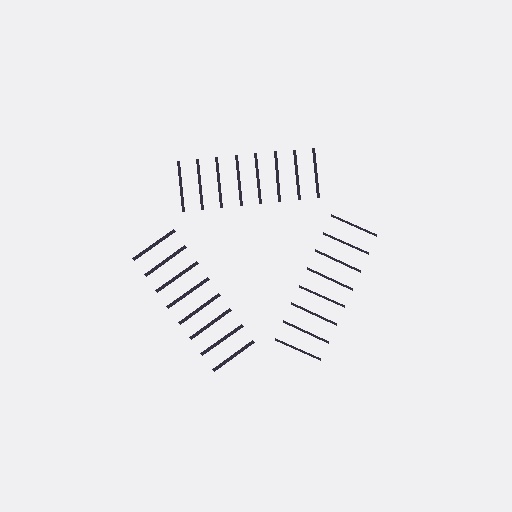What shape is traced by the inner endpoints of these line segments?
An illusory triangle — the line segments terminate on its edges but no continuous stroke is drawn.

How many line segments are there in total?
24 — 8 along each of the 3 edges.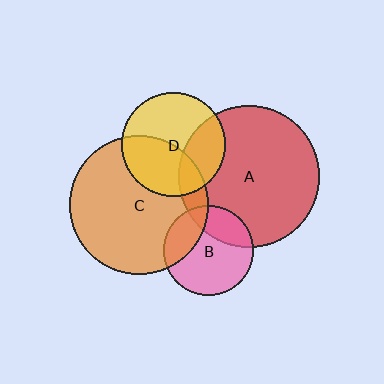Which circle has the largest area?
Circle A (red).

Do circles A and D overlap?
Yes.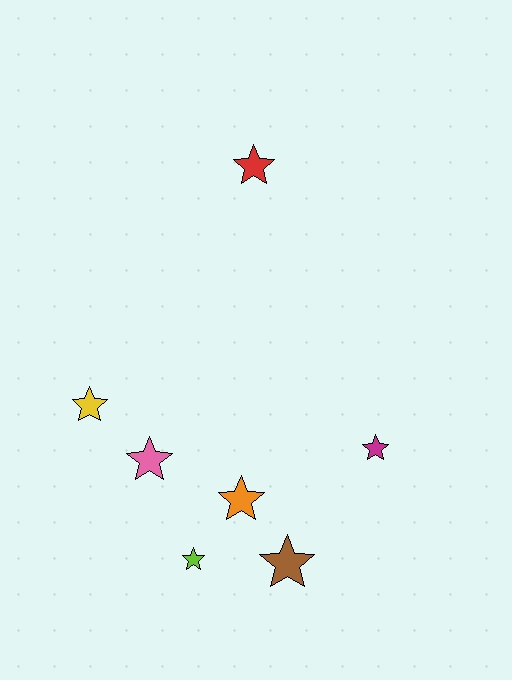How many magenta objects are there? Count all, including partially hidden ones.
There is 1 magenta object.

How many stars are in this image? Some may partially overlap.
There are 7 stars.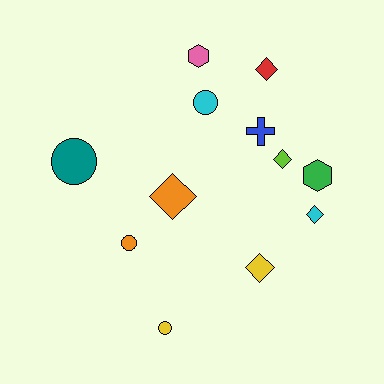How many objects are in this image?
There are 12 objects.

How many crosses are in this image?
There is 1 cross.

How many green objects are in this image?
There is 1 green object.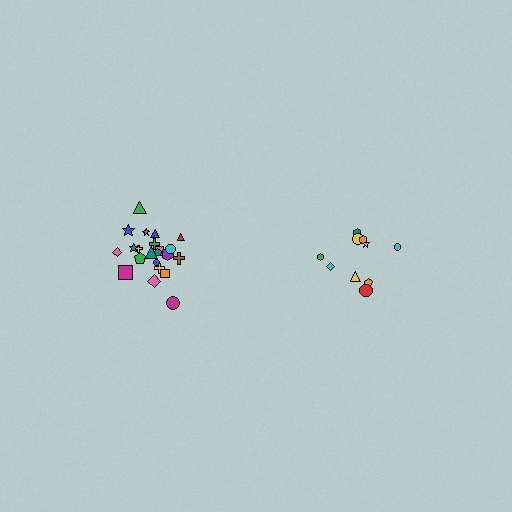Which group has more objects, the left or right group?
The left group.